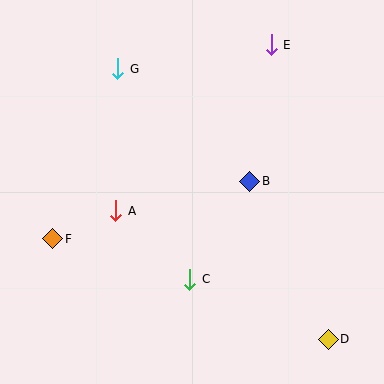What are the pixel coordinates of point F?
Point F is at (53, 239).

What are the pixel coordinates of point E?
Point E is at (271, 45).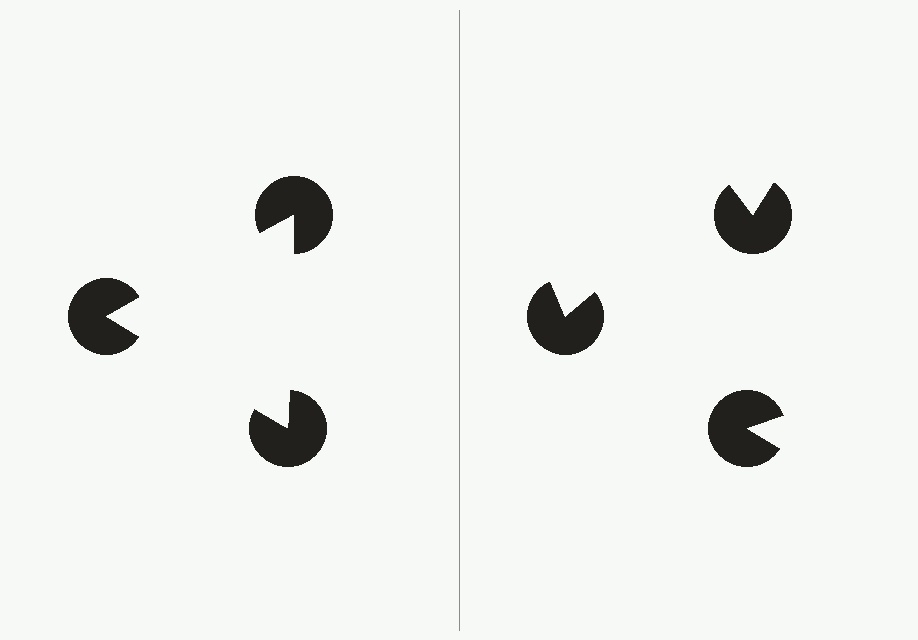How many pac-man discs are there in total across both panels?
6 — 3 on each side.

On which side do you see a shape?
An illusory triangle appears on the left side. On the right side the wedge cuts are rotated, so no coherent shape forms.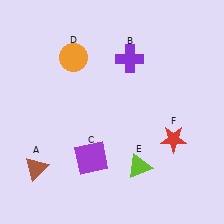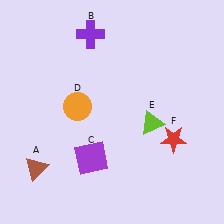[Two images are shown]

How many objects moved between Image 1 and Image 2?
3 objects moved between the two images.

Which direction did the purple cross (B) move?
The purple cross (B) moved left.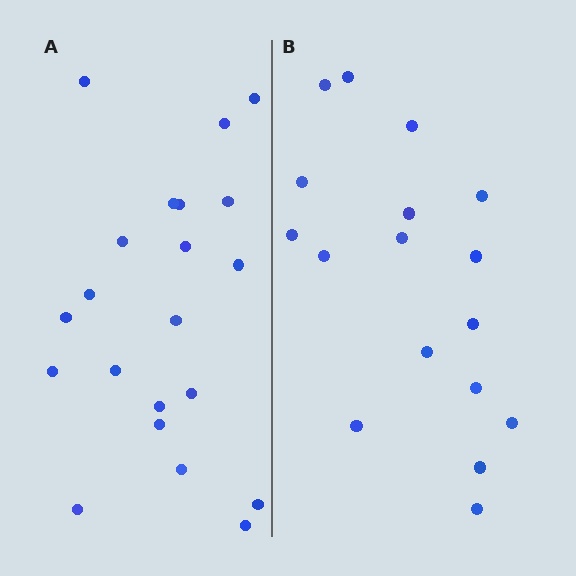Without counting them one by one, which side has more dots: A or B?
Region A (the left region) has more dots.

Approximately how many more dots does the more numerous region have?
Region A has about 4 more dots than region B.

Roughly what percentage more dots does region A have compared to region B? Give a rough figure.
About 25% more.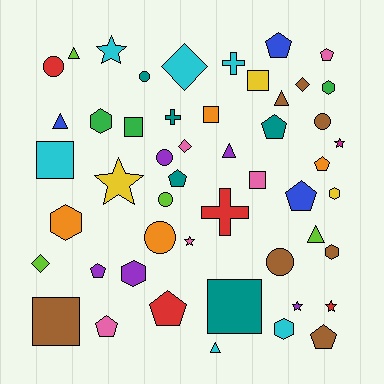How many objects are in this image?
There are 50 objects.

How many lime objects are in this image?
There are 4 lime objects.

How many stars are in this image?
There are 6 stars.